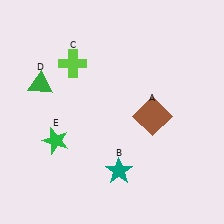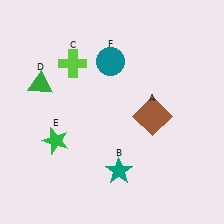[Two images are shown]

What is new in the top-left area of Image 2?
A teal circle (F) was added in the top-left area of Image 2.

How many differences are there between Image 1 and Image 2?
There is 1 difference between the two images.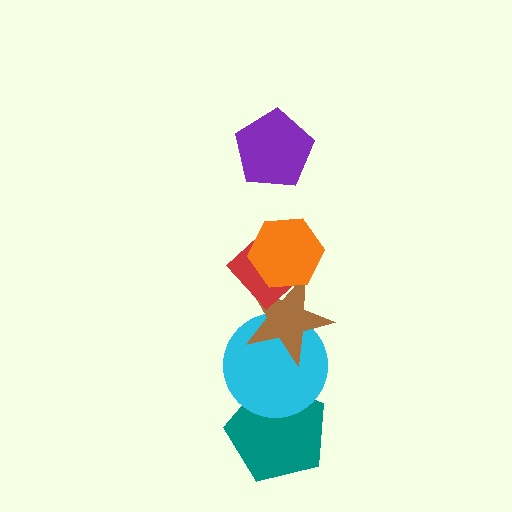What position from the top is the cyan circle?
The cyan circle is 5th from the top.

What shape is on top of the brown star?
The red diamond is on top of the brown star.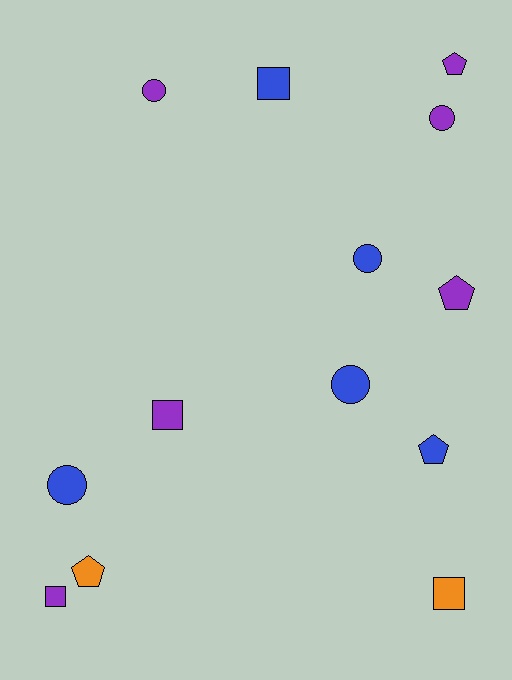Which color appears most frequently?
Purple, with 6 objects.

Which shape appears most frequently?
Circle, with 5 objects.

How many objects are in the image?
There are 13 objects.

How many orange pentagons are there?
There is 1 orange pentagon.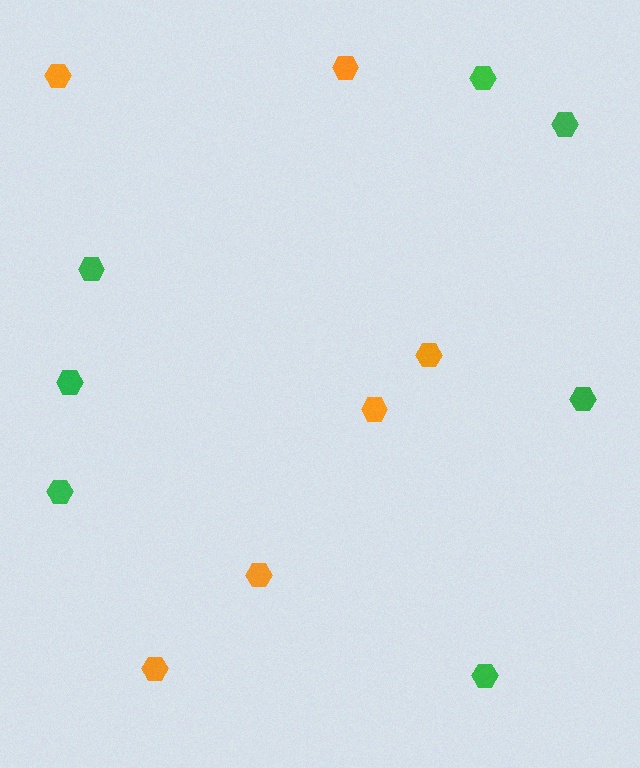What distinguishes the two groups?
There are 2 groups: one group of orange hexagons (6) and one group of green hexagons (7).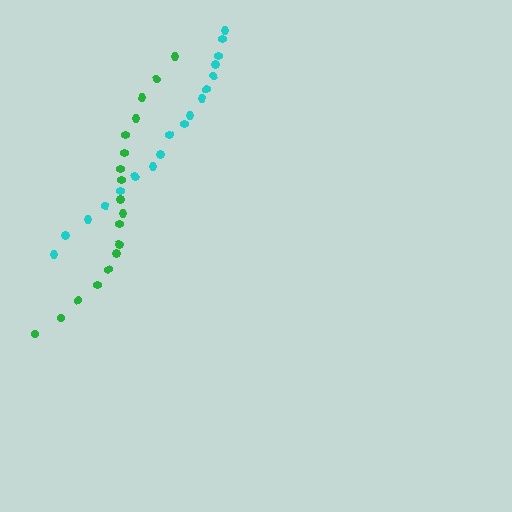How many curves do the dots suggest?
There are 2 distinct paths.